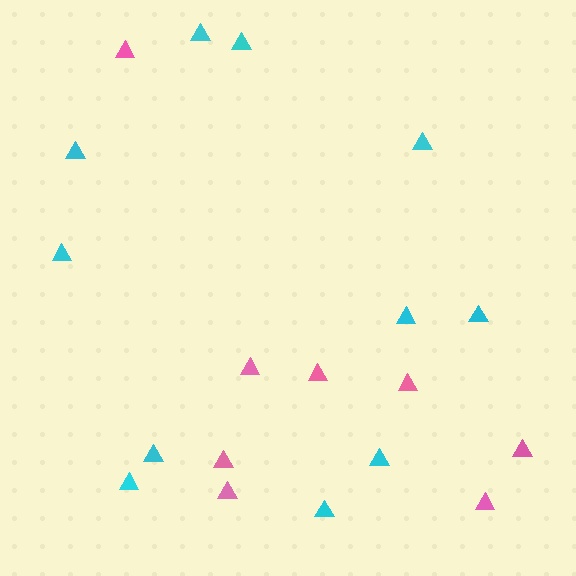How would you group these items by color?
There are 2 groups: one group of cyan triangles (11) and one group of pink triangles (8).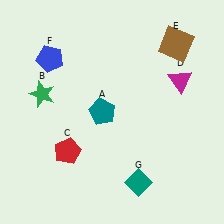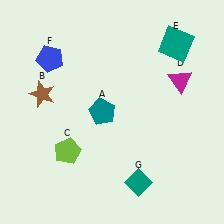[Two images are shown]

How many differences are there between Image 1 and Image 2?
There are 3 differences between the two images.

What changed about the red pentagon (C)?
In Image 1, C is red. In Image 2, it changed to lime.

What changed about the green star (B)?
In Image 1, B is green. In Image 2, it changed to brown.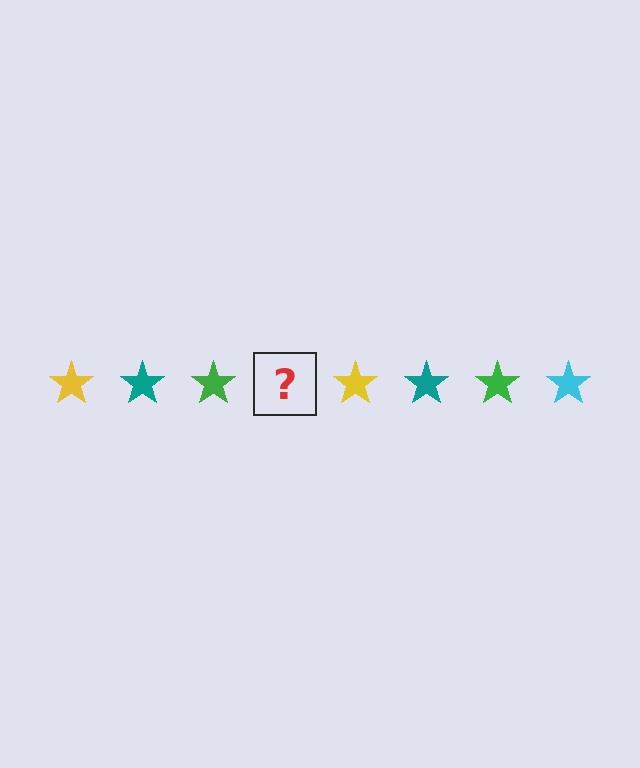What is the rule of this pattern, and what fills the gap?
The rule is that the pattern cycles through yellow, teal, green, cyan stars. The gap should be filled with a cyan star.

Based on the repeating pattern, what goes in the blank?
The blank should be a cyan star.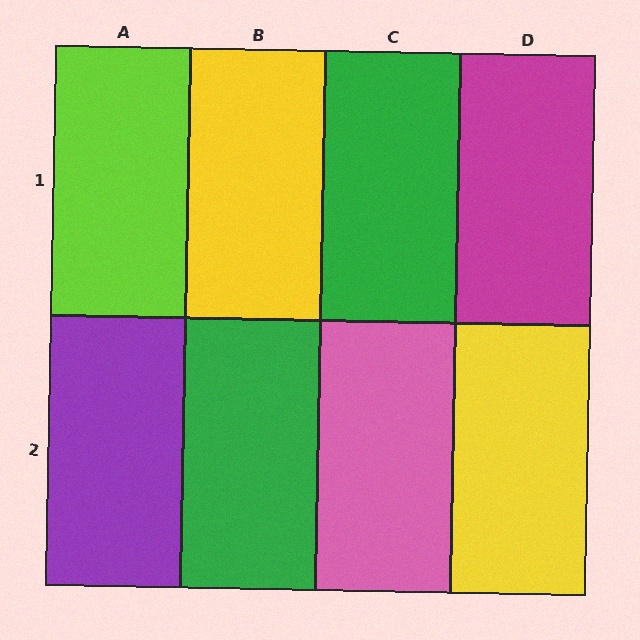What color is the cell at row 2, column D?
Yellow.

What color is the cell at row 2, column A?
Purple.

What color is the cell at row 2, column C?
Pink.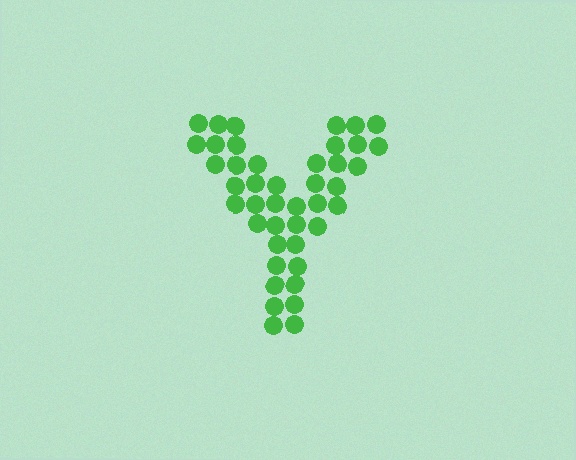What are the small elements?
The small elements are circles.